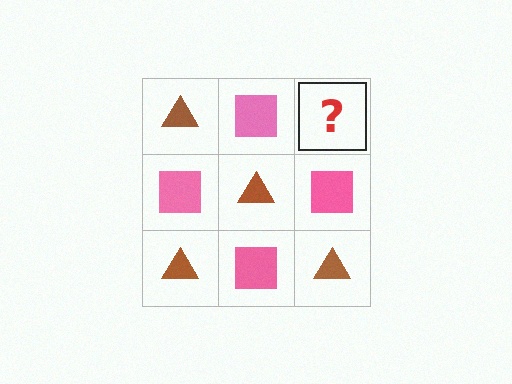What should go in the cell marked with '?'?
The missing cell should contain a brown triangle.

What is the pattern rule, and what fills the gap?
The rule is that it alternates brown triangle and pink square in a checkerboard pattern. The gap should be filled with a brown triangle.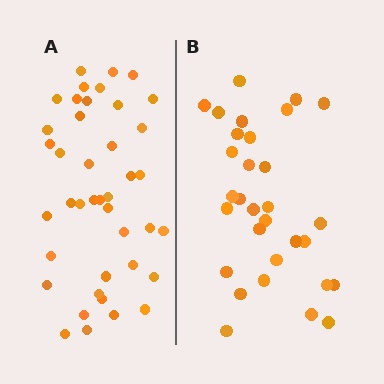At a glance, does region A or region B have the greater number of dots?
Region A (the left region) has more dots.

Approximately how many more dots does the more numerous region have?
Region A has roughly 10 or so more dots than region B.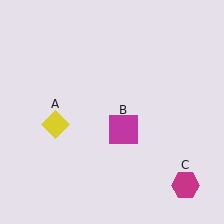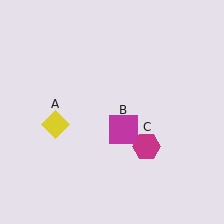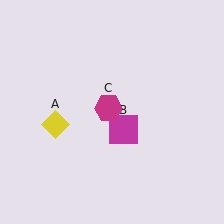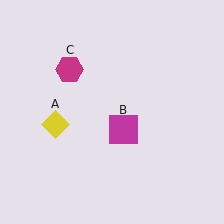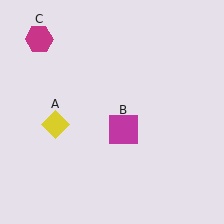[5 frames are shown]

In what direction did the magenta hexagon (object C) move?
The magenta hexagon (object C) moved up and to the left.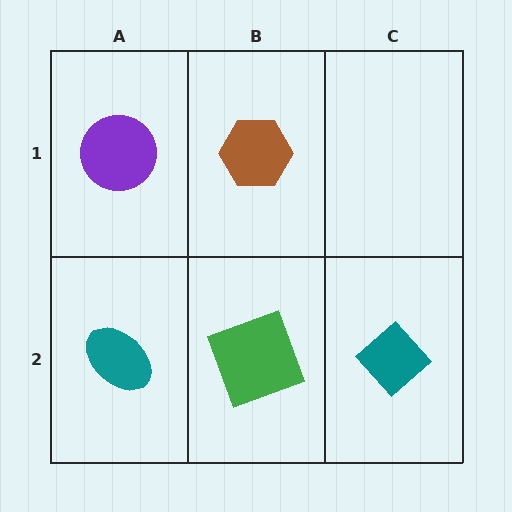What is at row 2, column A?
A teal ellipse.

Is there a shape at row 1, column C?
No, that cell is empty.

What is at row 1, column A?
A purple circle.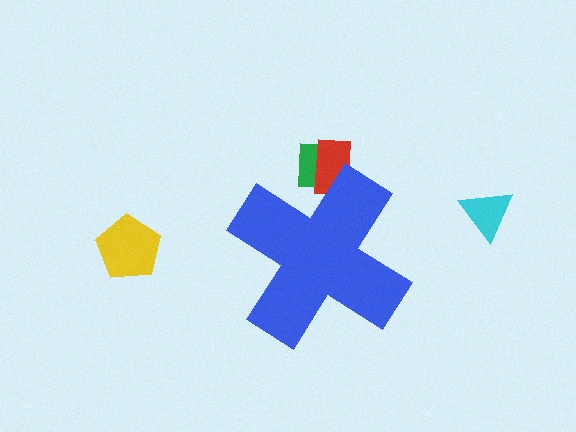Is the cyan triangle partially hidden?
No, the cyan triangle is fully visible.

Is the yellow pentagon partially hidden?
No, the yellow pentagon is fully visible.